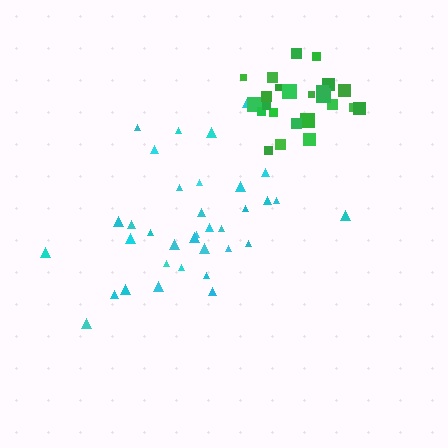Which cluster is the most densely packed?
Green.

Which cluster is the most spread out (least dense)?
Cyan.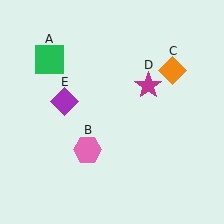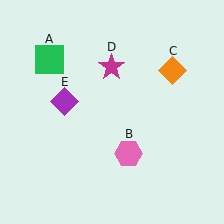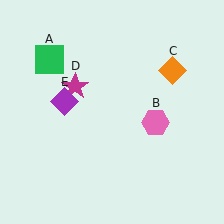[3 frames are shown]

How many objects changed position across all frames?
2 objects changed position: pink hexagon (object B), magenta star (object D).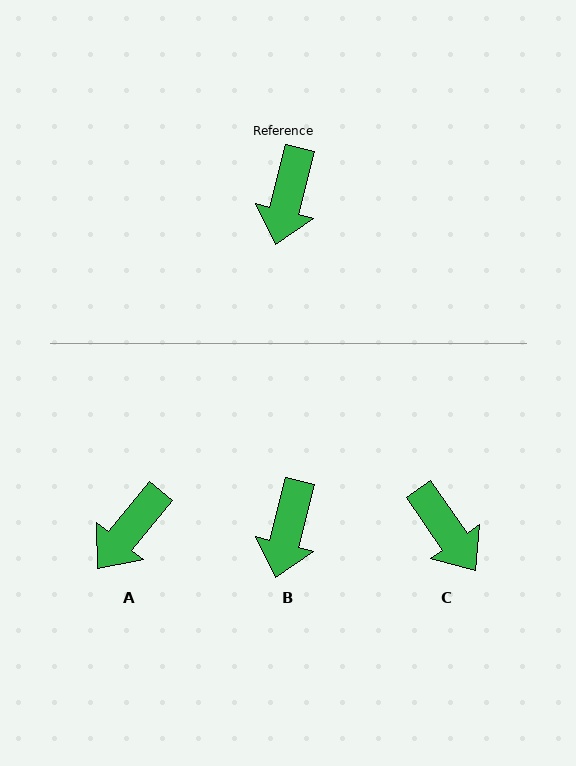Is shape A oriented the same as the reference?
No, it is off by about 25 degrees.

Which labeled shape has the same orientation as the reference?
B.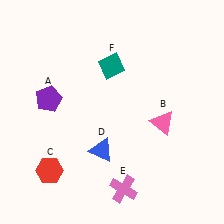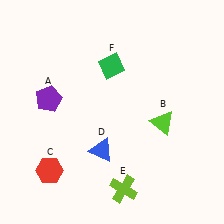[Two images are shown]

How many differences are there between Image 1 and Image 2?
There are 3 differences between the two images.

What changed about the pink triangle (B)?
In Image 1, B is pink. In Image 2, it changed to lime.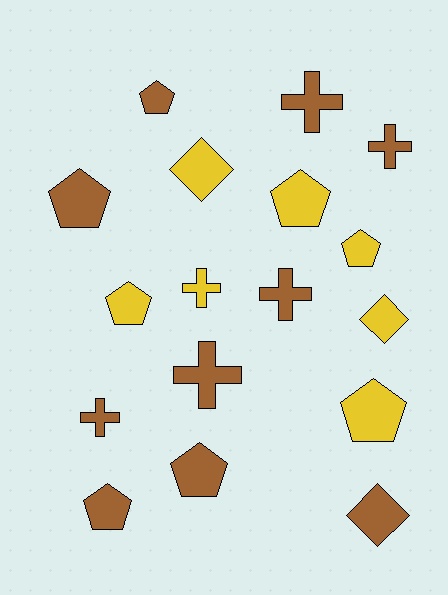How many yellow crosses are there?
There is 1 yellow cross.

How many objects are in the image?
There are 17 objects.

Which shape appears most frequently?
Pentagon, with 8 objects.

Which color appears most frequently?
Brown, with 10 objects.